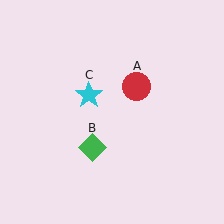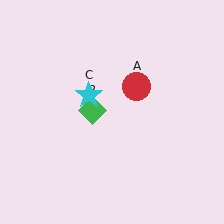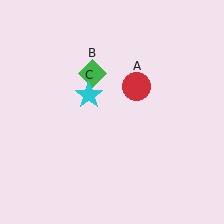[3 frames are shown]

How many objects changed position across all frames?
1 object changed position: green diamond (object B).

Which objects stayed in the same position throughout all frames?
Red circle (object A) and cyan star (object C) remained stationary.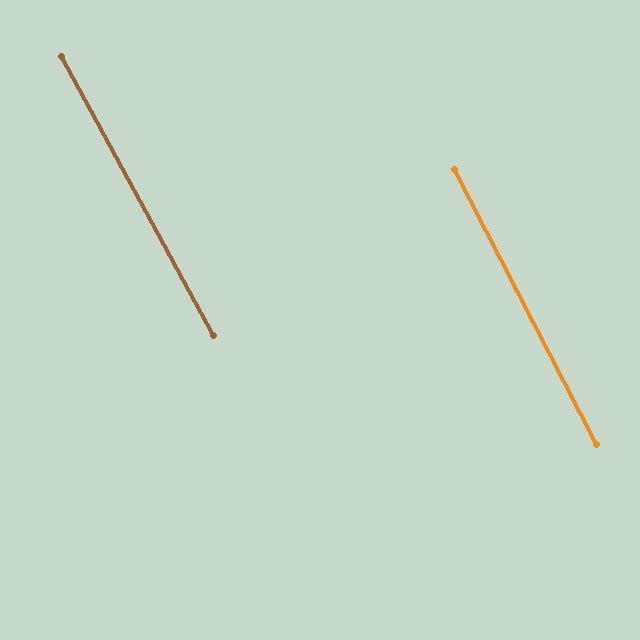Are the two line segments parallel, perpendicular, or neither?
Parallel — their directions differ by only 1.3°.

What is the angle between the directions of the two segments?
Approximately 1 degree.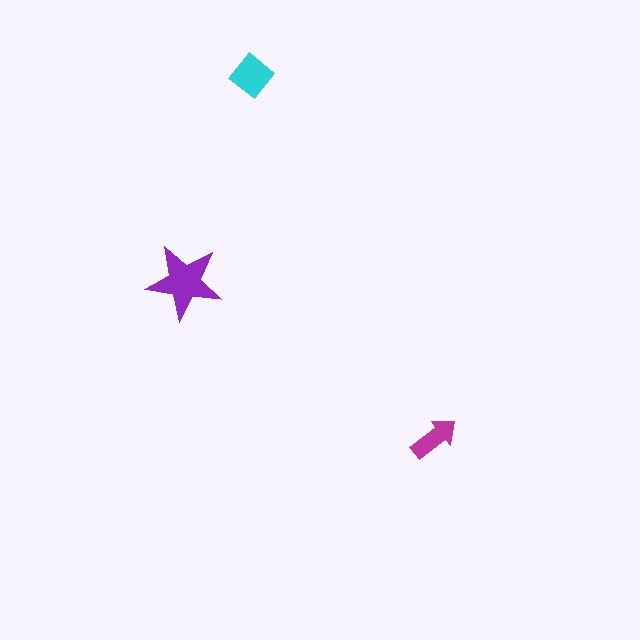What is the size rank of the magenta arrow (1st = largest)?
3rd.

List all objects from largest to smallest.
The purple star, the cyan diamond, the magenta arrow.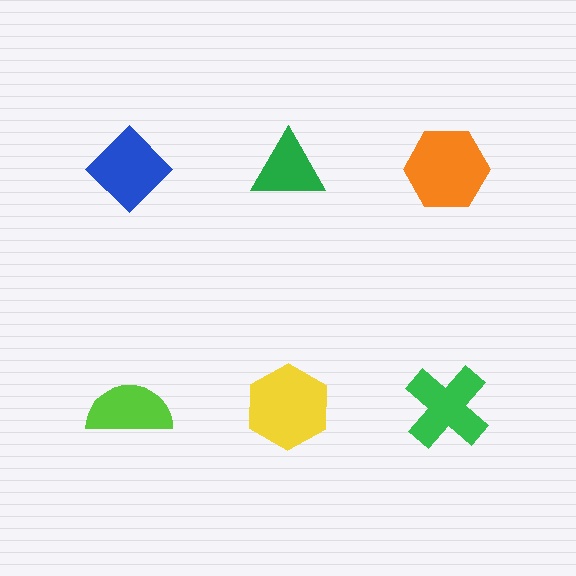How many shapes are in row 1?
3 shapes.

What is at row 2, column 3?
A green cross.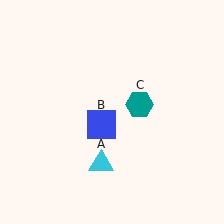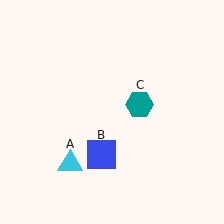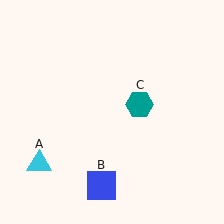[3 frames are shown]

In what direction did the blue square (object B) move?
The blue square (object B) moved down.